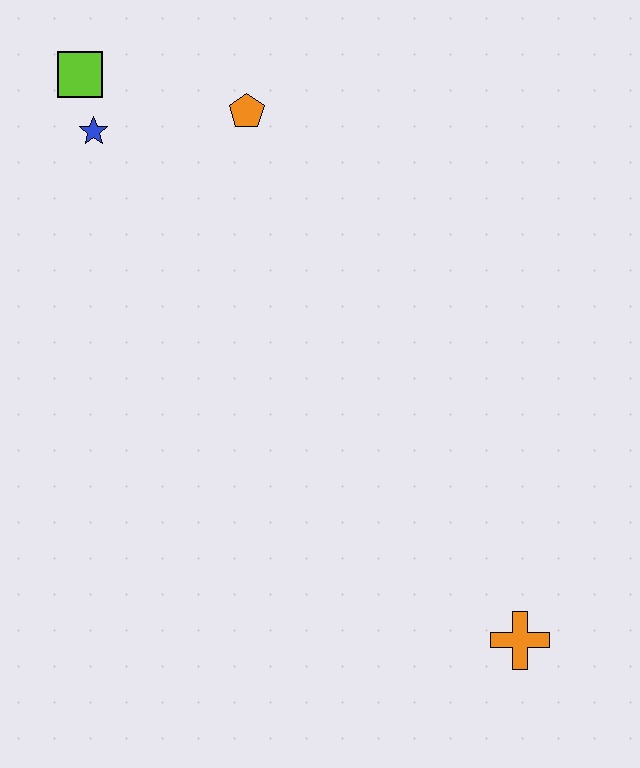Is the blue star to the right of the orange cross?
No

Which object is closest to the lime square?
The blue star is closest to the lime square.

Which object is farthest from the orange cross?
The lime square is farthest from the orange cross.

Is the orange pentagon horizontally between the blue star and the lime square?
No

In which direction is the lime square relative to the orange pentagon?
The lime square is to the left of the orange pentagon.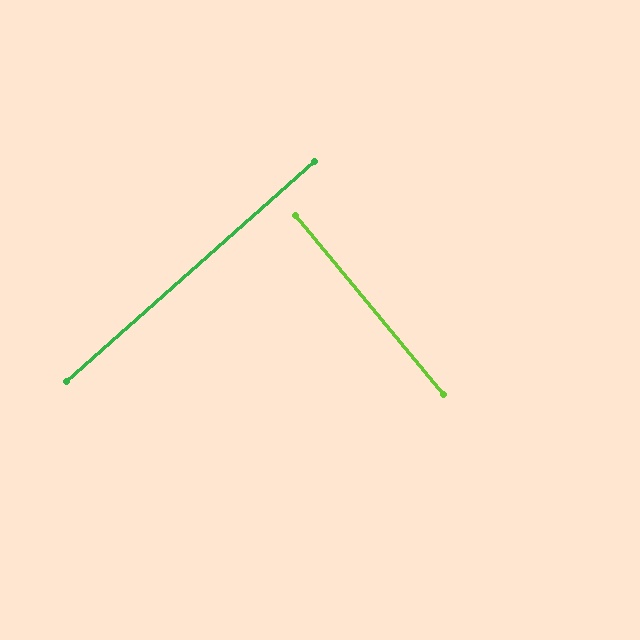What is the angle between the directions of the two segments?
Approximately 88 degrees.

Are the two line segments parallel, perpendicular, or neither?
Perpendicular — they meet at approximately 88°.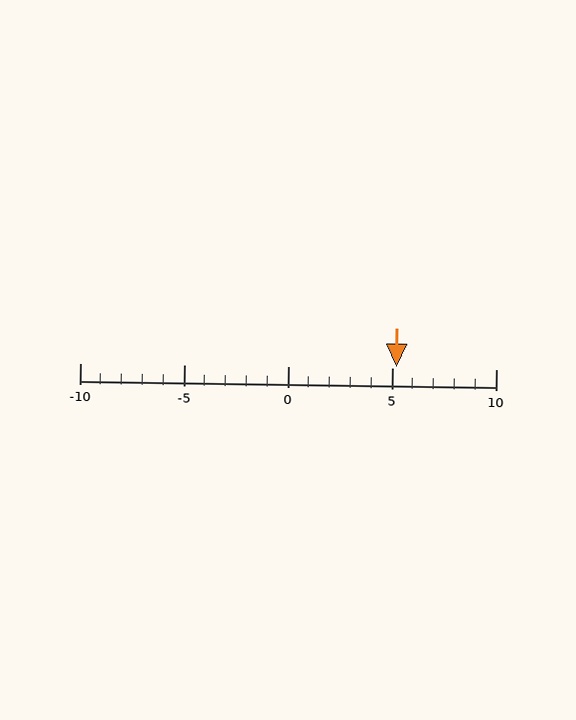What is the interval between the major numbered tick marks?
The major tick marks are spaced 5 units apart.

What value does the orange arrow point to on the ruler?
The orange arrow points to approximately 5.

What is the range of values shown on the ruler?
The ruler shows values from -10 to 10.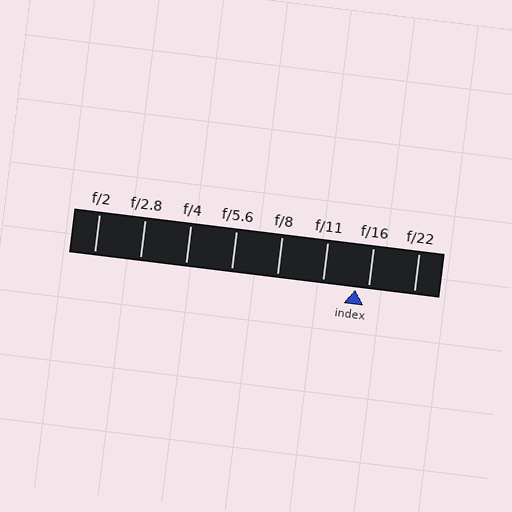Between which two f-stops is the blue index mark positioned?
The index mark is between f/11 and f/16.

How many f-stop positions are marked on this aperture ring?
There are 8 f-stop positions marked.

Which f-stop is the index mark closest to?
The index mark is closest to f/16.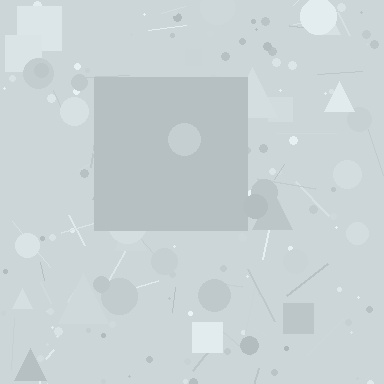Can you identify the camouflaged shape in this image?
The camouflaged shape is a square.